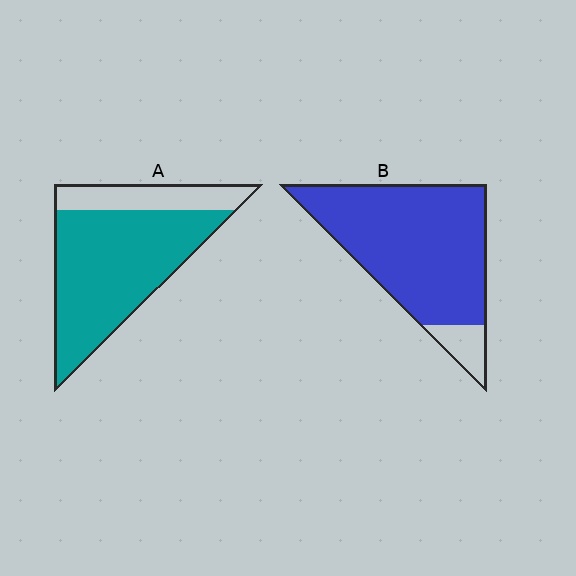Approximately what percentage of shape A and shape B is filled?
A is approximately 75% and B is approximately 90%.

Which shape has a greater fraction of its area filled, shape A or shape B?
Shape B.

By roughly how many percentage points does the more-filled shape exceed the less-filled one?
By roughly 15 percentage points (B over A).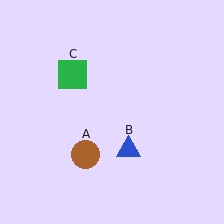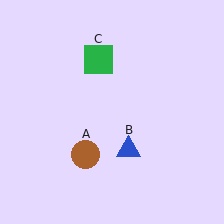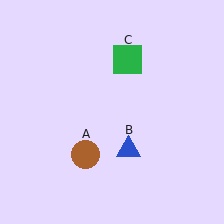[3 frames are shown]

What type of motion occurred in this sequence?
The green square (object C) rotated clockwise around the center of the scene.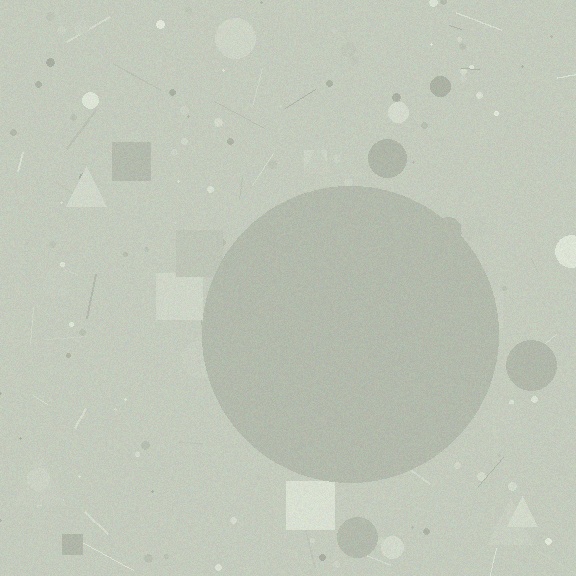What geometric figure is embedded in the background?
A circle is embedded in the background.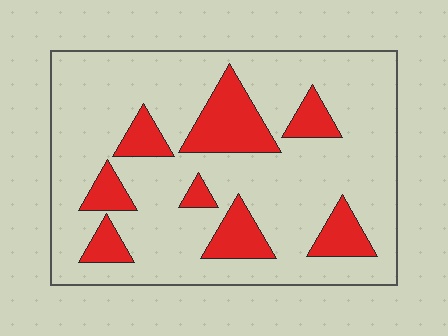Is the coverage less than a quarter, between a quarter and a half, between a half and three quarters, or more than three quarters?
Less than a quarter.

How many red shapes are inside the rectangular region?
8.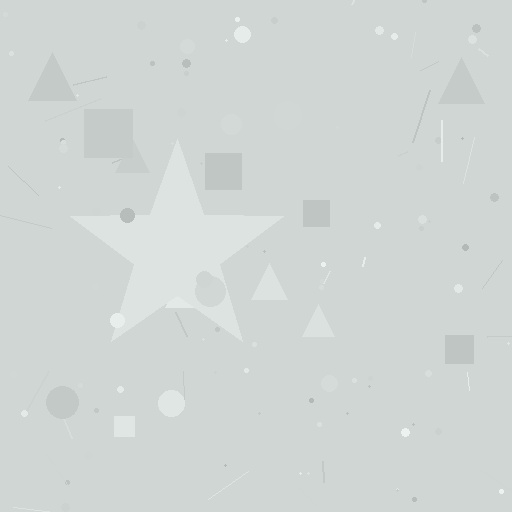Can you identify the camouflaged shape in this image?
The camouflaged shape is a star.